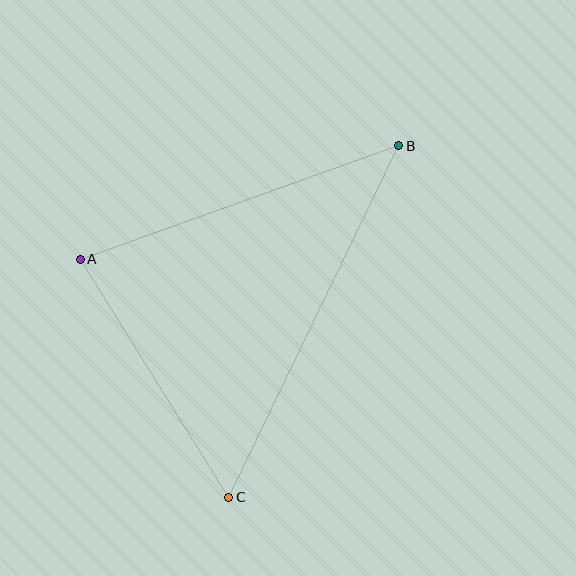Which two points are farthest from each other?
Points B and C are farthest from each other.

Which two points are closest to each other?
Points A and C are closest to each other.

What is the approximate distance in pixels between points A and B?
The distance between A and B is approximately 338 pixels.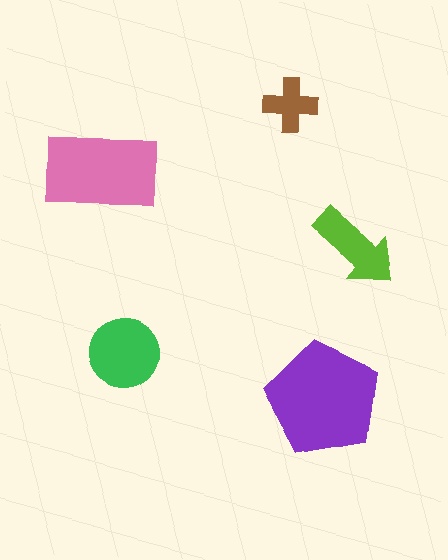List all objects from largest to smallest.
The purple pentagon, the pink rectangle, the green circle, the lime arrow, the brown cross.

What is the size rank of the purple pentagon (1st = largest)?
1st.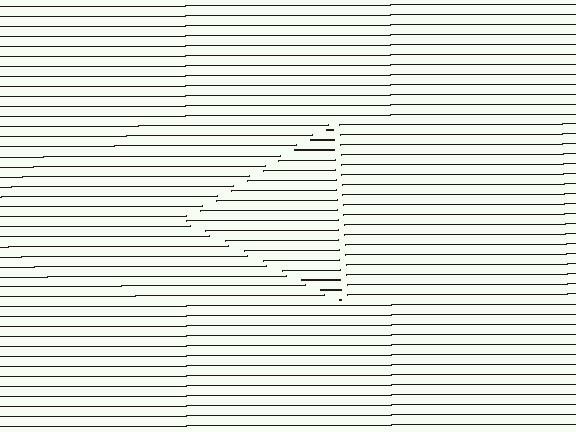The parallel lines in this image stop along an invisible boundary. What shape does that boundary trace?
An illusory triangle. The interior of the shape contains the same grating, shifted by half a period — the contour is defined by the phase discontinuity where line-ends from the inner and outer gratings abut.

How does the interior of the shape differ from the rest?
The interior of the shape contains the same grating, shifted by half a period — the contour is defined by the phase discontinuity where line-ends from the inner and outer gratings abut.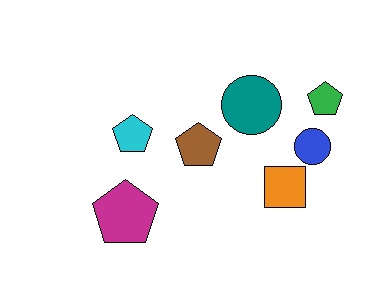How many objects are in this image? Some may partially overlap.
There are 7 objects.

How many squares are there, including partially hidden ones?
There is 1 square.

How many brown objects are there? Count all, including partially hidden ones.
There is 1 brown object.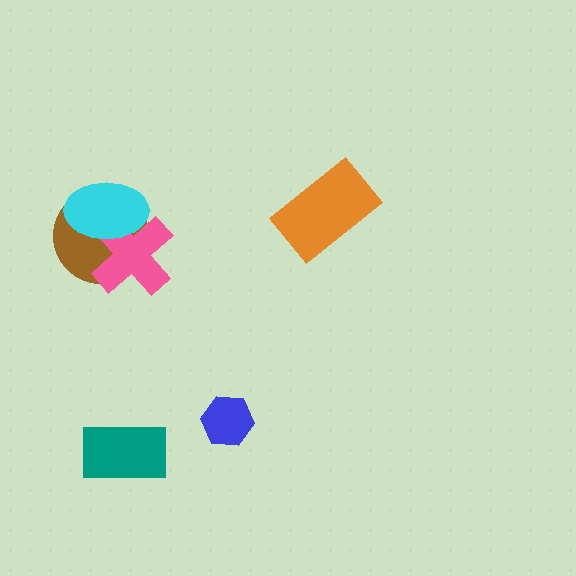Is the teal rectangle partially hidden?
No, no other shape covers it.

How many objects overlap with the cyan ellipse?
2 objects overlap with the cyan ellipse.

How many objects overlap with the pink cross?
2 objects overlap with the pink cross.